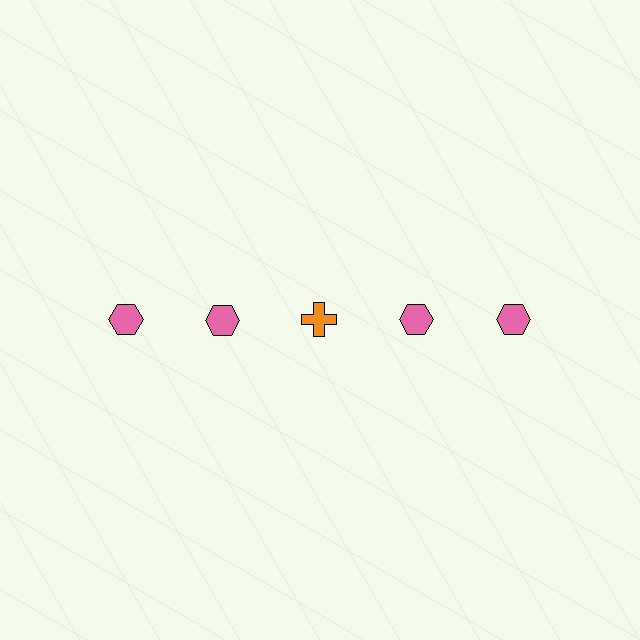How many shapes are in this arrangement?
There are 5 shapes arranged in a grid pattern.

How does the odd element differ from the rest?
It differs in both color (orange instead of pink) and shape (cross instead of hexagon).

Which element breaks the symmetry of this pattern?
The orange cross in the top row, center column breaks the symmetry. All other shapes are pink hexagons.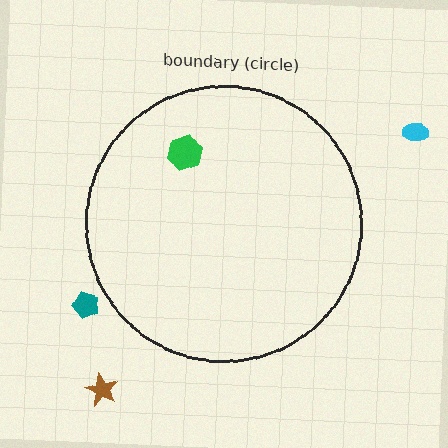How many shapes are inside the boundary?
1 inside, 3 outside.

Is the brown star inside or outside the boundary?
Outside.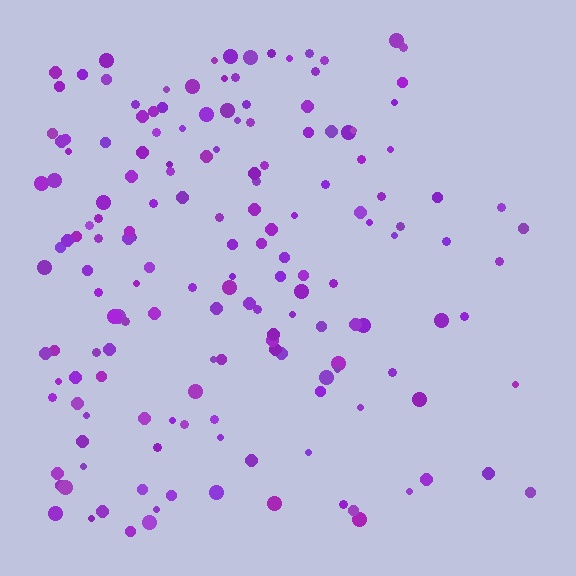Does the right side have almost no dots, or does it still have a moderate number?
Still a moderate number, just noticeably fewer than the left.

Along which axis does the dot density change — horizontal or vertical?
Horizontal.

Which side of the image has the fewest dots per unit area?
The right.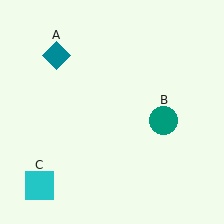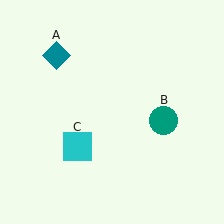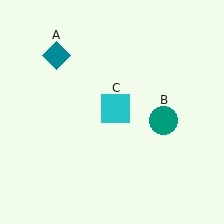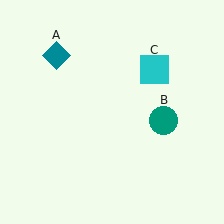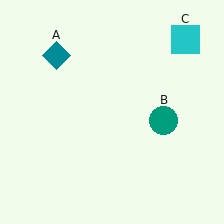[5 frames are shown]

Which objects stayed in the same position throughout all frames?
Teal diamond (object A) and teal circle (object B) remained stationary.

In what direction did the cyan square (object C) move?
The cyan square (object C) moved up and to the right.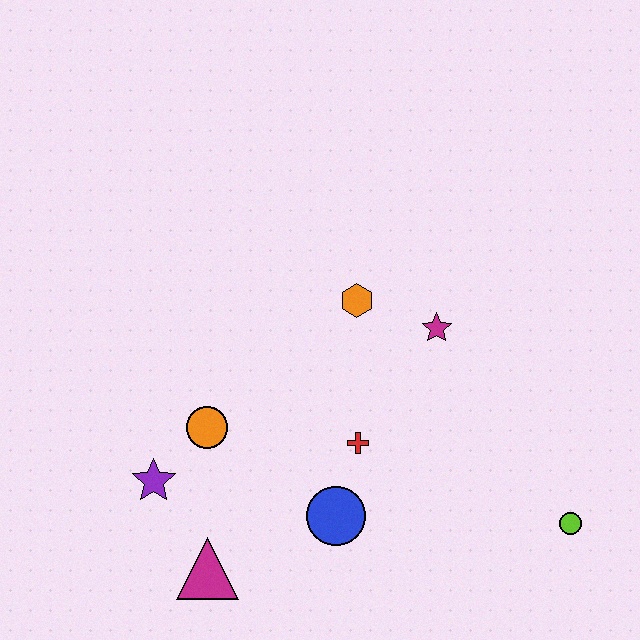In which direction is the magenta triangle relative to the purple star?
The magenta triangle is below the purple star.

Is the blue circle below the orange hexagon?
Yes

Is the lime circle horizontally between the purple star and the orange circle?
No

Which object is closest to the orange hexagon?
The magenta star is closest to the orange hexagon.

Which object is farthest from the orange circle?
The lime circle is farthest from the orange circle.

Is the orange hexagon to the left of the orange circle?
No